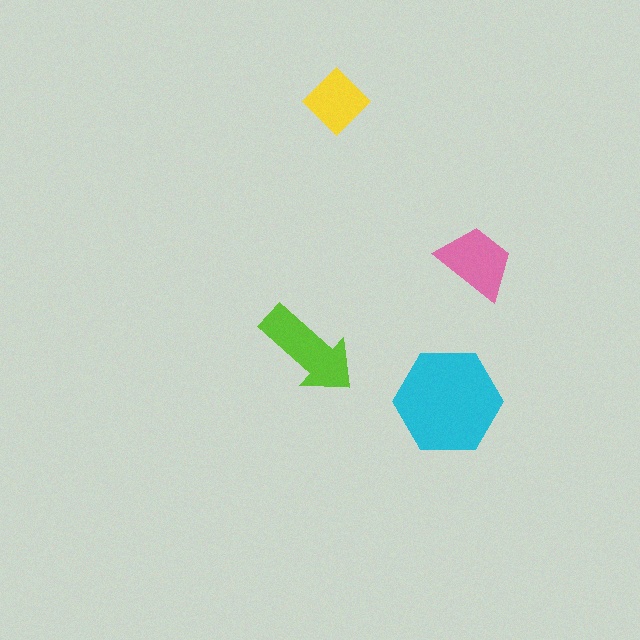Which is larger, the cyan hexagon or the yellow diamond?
The cyan hexagon.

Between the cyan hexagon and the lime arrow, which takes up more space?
The cyan hexagon.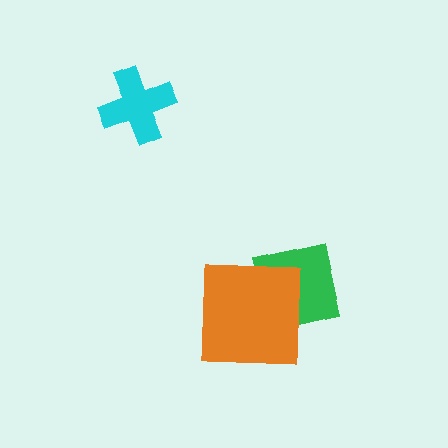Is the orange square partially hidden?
No, no other shape covers it.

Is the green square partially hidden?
Yes, it is partially covered by another shape.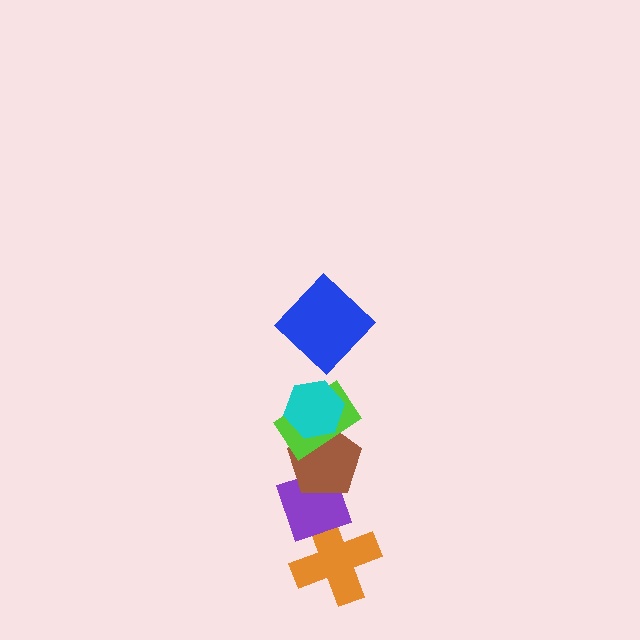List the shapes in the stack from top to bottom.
From top to bottom: the blue diamond, the cyan hexagon, the lime rectangle, the brown pentagon, the purple diamond, the orange cross.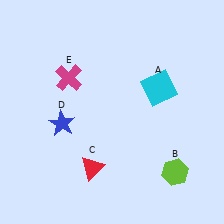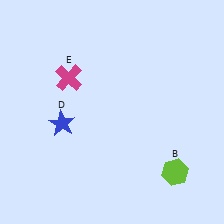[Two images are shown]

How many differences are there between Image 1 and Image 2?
There are 2 differences between the two images.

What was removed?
The cyan square (A), the red triangle (C) were removed in Image 2.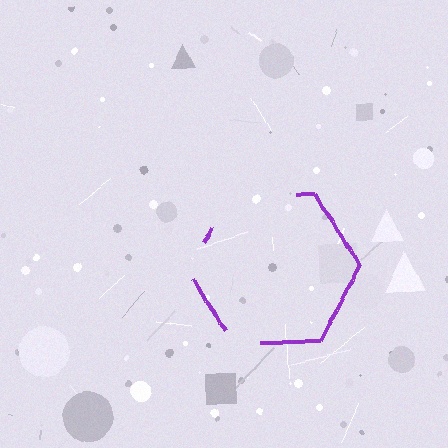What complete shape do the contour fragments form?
The contour fragments form a hexagon.